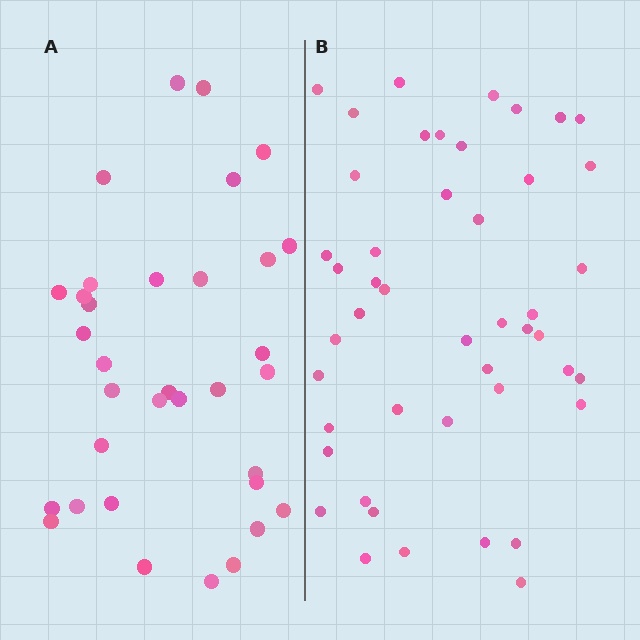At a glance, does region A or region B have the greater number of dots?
Region B (the right region) has more dots.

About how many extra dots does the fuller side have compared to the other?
Region B has roughly 12 or so more dots than region A.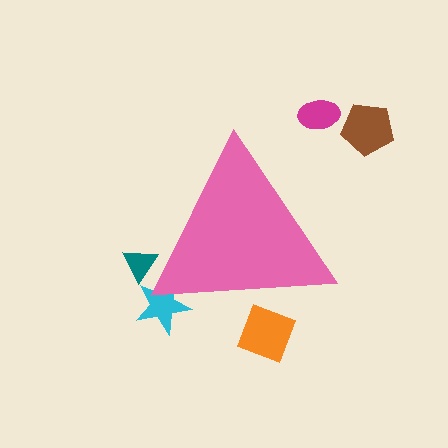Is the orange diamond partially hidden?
Yes, the orange diamond is partially hidden behind the pink triangle.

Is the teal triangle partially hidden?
Yes, the teal triangle is partially hidden behind the pink triangle.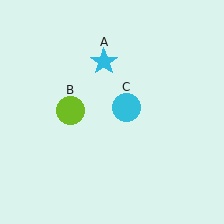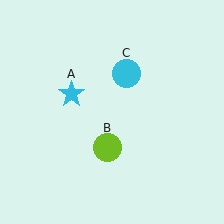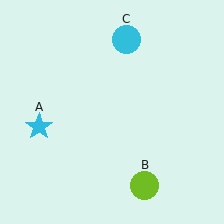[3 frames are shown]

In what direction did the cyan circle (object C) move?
The cyan circle (object C) moved up.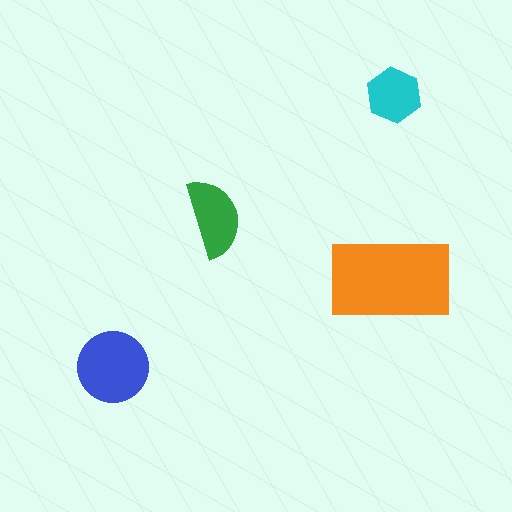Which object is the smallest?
The cyan hexagon.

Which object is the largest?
The orange rectangle.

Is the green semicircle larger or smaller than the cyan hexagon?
Larger.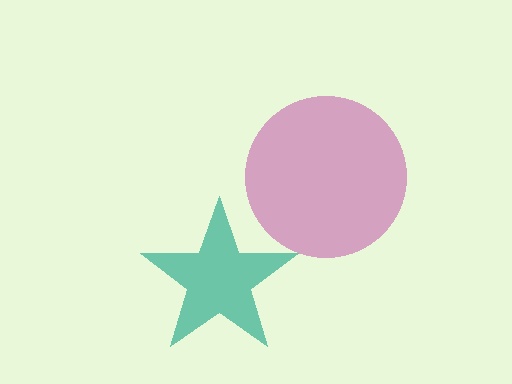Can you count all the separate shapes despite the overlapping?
Yes, there are 2 separate shapes.